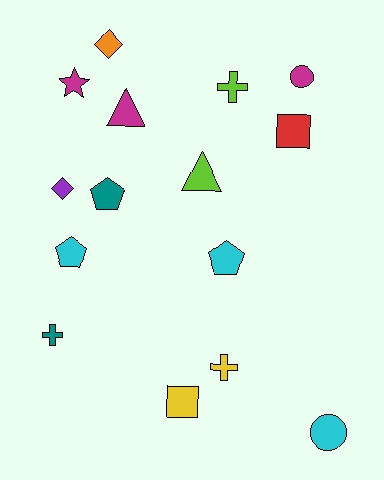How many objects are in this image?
There are 15 objects.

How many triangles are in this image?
There are 2 triangles.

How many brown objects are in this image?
There are no brown objects.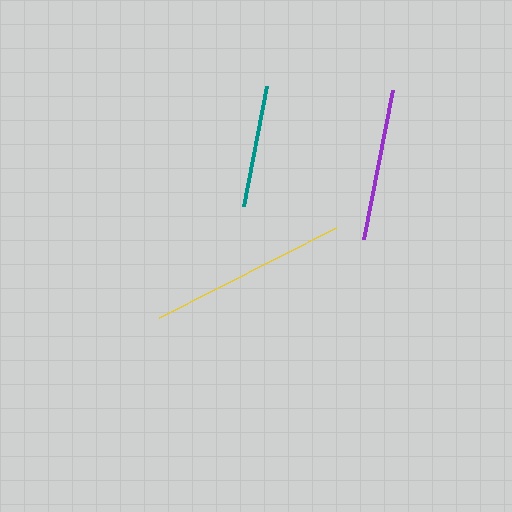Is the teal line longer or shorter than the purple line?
The purple line is longer than the teal line.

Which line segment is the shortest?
The teal line is the shortest at approximately 122 pixels.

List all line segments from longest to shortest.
From longest to shortest: yellow, purple, teal.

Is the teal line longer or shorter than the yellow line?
The yellow line is longer than the teal line.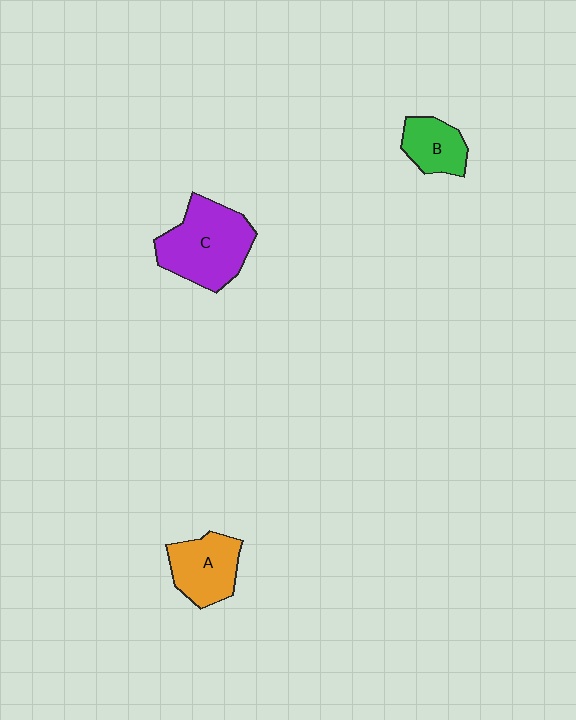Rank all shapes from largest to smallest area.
From largest to smallest: C (purple), A (orange), B (green).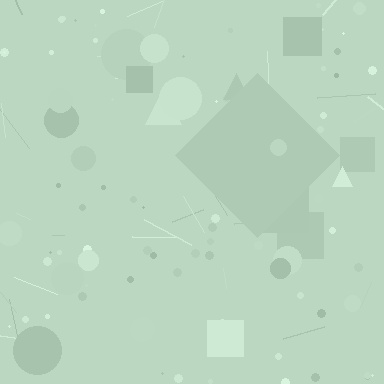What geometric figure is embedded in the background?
A diamond is embedded in the background.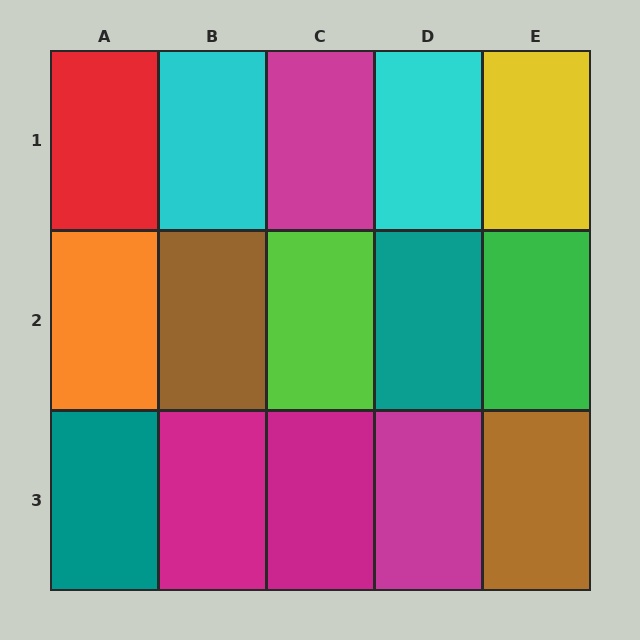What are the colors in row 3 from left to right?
Teal, magenta, magenta, magenta, brown.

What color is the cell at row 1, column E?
Yellow.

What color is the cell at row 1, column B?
Cyan.